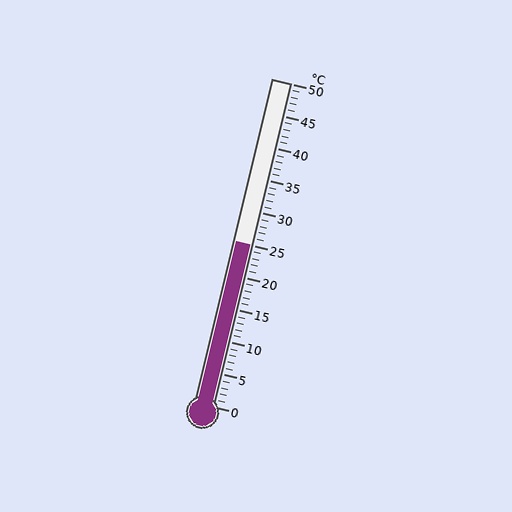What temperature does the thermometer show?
The thermometer shows approximately 25°C.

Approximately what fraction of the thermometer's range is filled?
The thermometer is filled to approximately 50% of its range.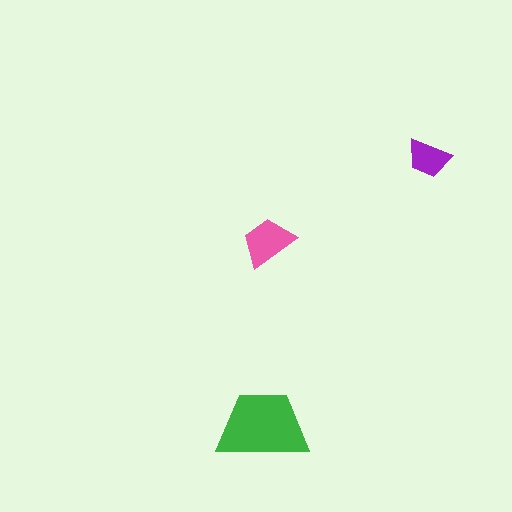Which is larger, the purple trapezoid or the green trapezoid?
The green one.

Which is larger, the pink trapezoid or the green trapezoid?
The green one.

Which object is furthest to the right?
The purple trapezoid is rightmost.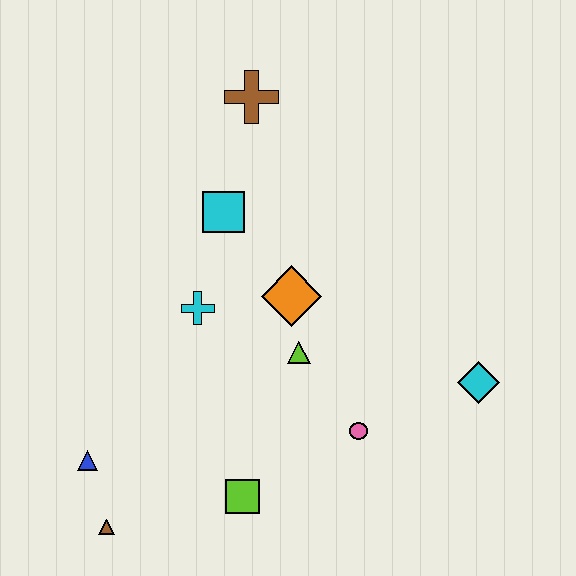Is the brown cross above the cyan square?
Yes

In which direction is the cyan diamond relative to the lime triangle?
The cyan diamond is to the right of the lime triangle.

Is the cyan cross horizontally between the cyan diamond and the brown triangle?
Yes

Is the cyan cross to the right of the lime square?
No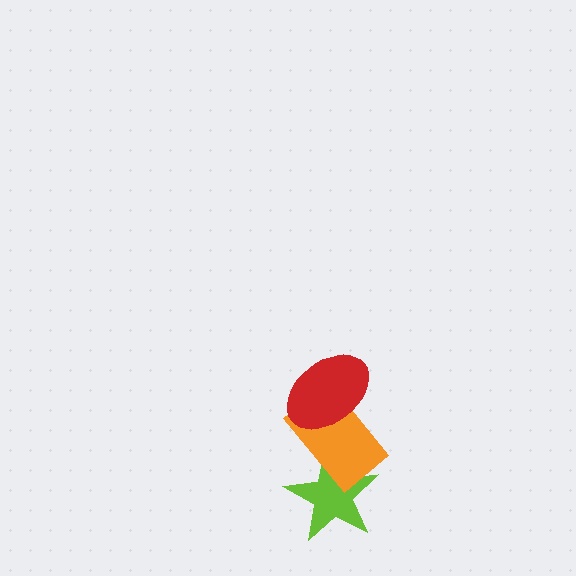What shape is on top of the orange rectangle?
The red ellipse is on top of the orange rectangle.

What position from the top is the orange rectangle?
The orange rectangle is 2nd from the top.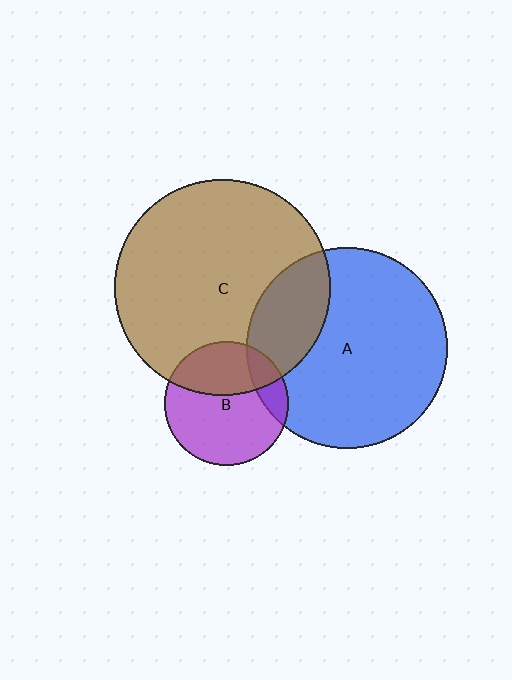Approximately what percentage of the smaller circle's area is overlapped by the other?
Approximately 15%.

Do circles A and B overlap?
Yes.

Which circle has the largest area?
Circle C (brown).